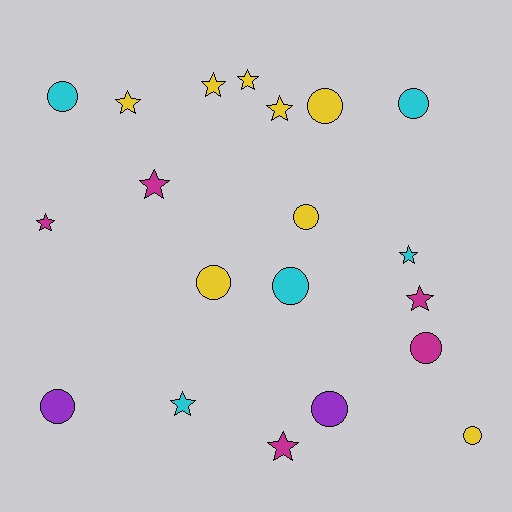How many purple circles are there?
There are 2 purple circles.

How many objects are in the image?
There are 20 objects.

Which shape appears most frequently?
Star, with 10 objects.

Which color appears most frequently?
Yellow, with 8 objects.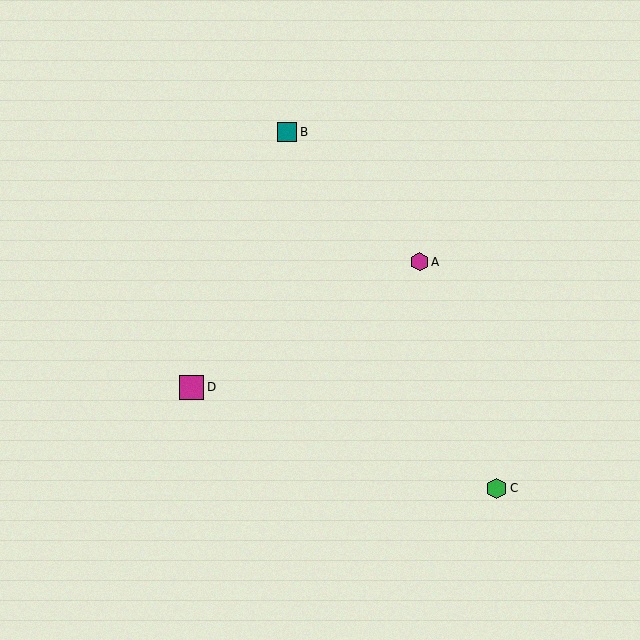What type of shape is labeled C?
Shape C is a green hexagon.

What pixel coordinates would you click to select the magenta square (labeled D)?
Click at (192, 387) to select the magenta square D.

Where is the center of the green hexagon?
The center of the green hexagon is at (496, 488).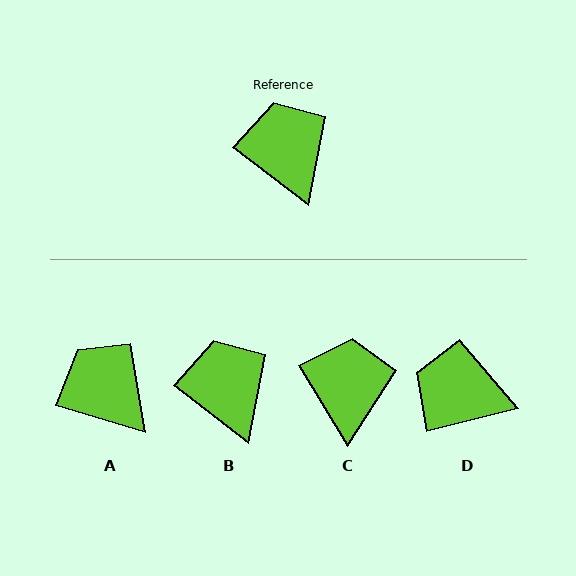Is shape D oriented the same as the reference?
No, it is off by about 52 degrees.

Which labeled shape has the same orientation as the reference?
B.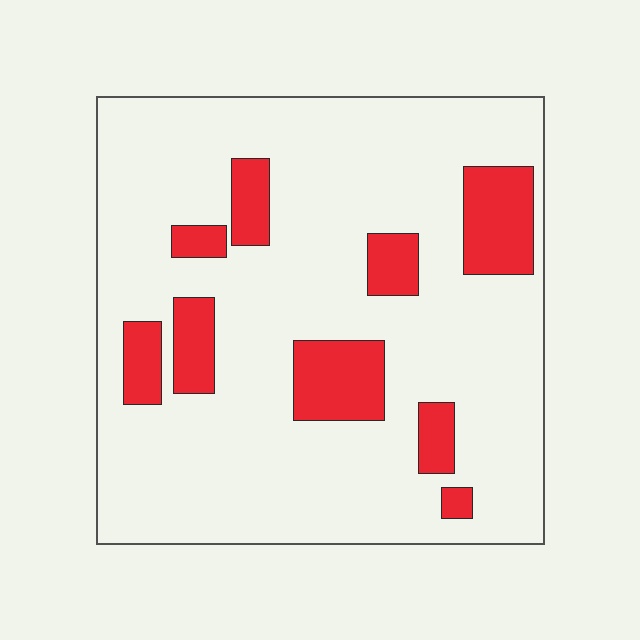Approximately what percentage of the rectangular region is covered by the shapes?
Approximately 15%.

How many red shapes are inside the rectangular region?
9.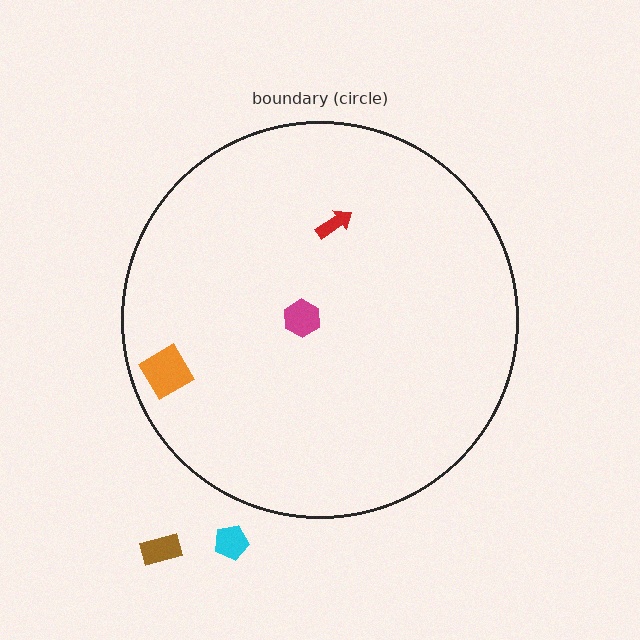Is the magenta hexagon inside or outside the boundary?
Inside.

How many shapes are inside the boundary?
3 inside, 2 outside.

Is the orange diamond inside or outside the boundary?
Inside.